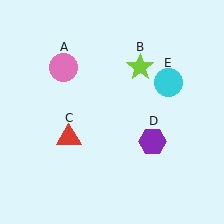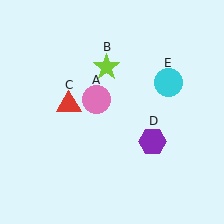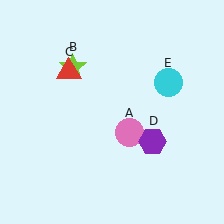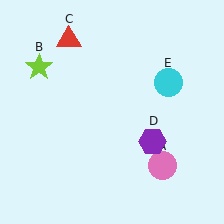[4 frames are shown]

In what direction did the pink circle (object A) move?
The pink circle (object A) moved down and to the right.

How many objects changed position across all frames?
3 objects changed position: pink circle (object A), lime star (object B), red triangle (object C).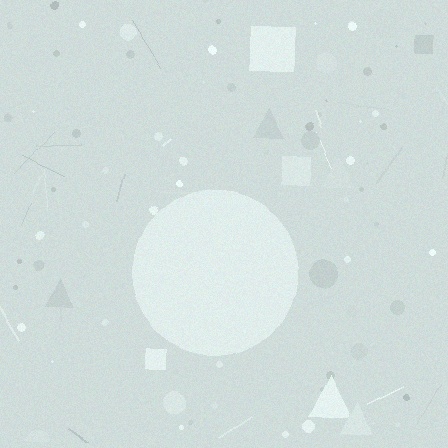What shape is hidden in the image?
A circle is hidden in the image.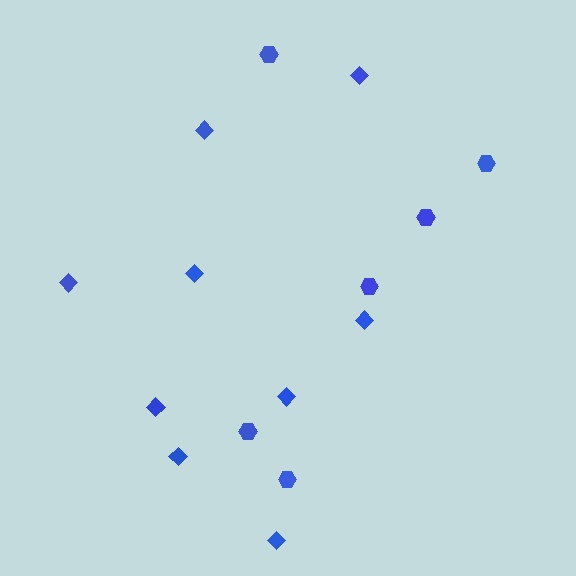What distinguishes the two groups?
There are 2 groups: one group of hexagons (6) and one group of diamonds (9).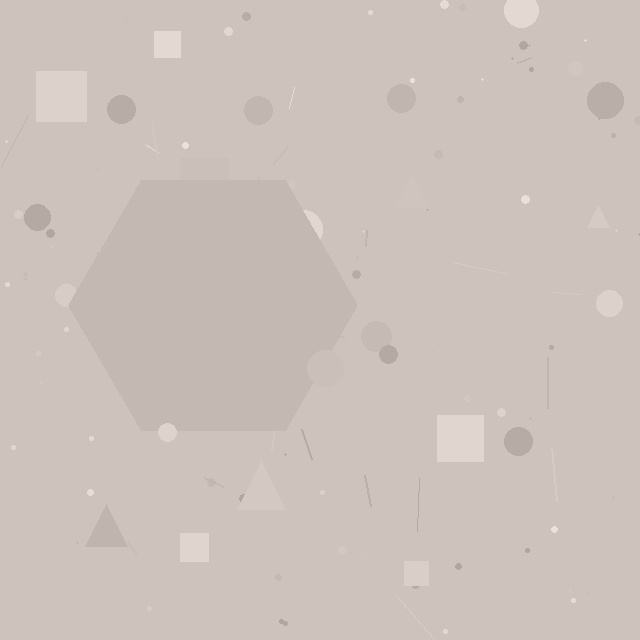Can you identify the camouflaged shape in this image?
The camouflaged shape is a hexagon.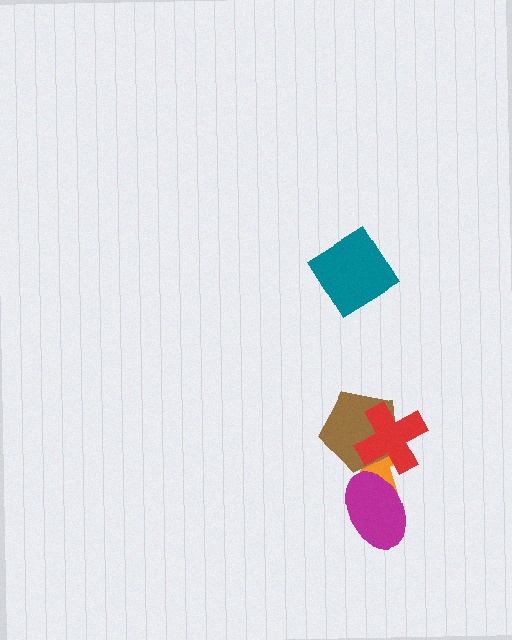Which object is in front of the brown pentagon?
The red cross is in front of the brown pentagon.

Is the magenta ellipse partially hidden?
No, no other shape covers it.